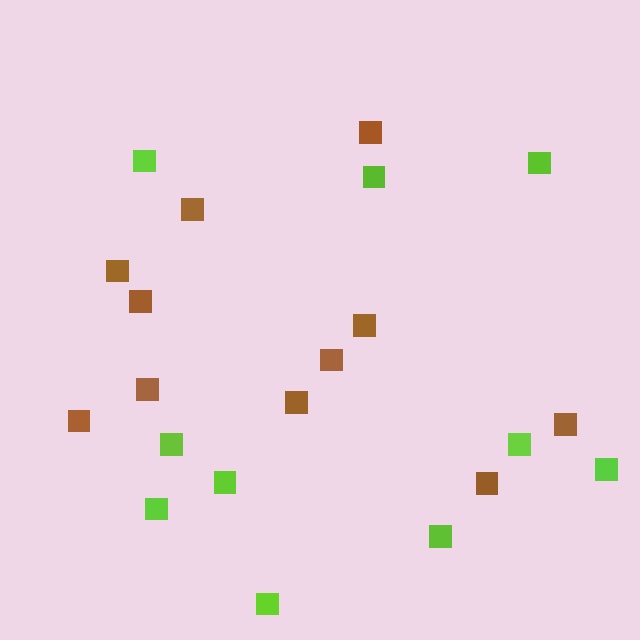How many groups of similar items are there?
There are 2 groups: one group of lime squares (10) and one group of brown squares (11).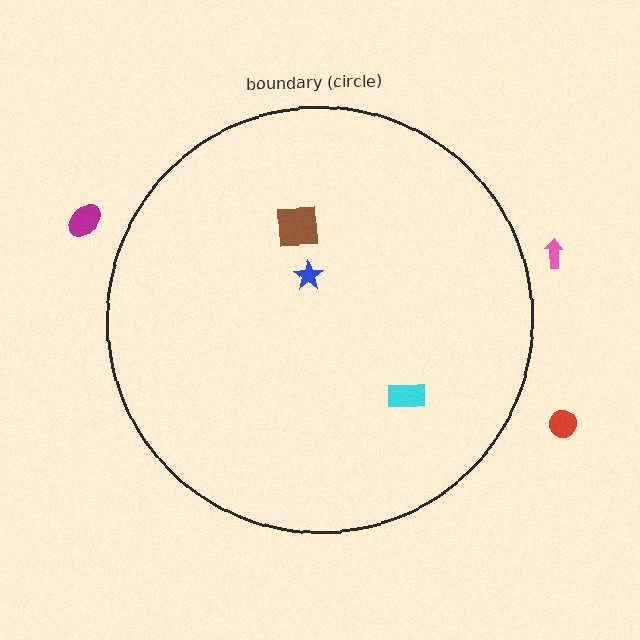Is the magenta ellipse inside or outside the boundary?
Outside.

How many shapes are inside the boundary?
3 inside, 3 outside.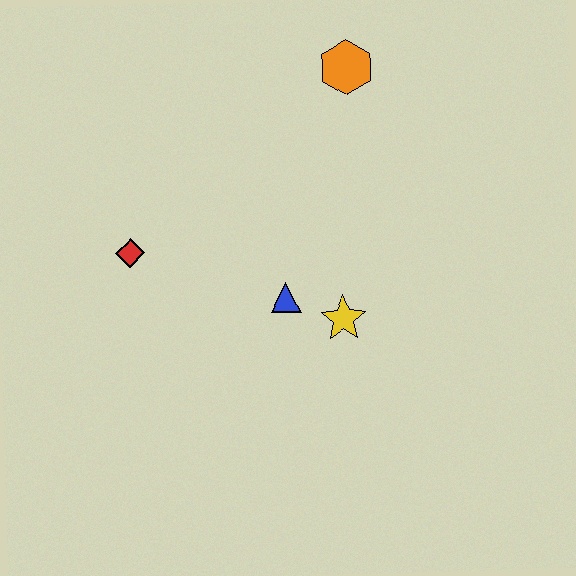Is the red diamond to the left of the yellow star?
Yes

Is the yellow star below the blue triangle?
Yes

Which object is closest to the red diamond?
The blue triangle is closest to the red diamond.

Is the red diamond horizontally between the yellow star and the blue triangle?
No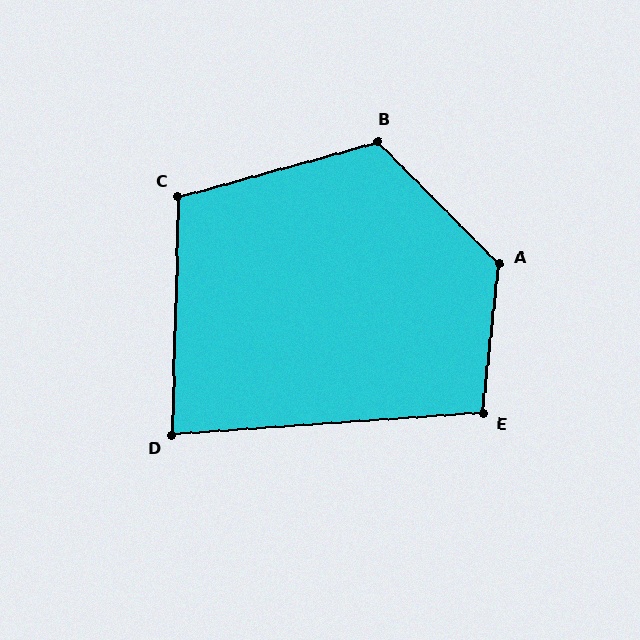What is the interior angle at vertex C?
Approximately 107 degrees (obtuse).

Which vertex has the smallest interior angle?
D, at approximately 84 degrees.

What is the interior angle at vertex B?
Approximately 119 degrees (obtuse).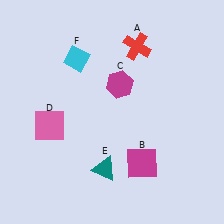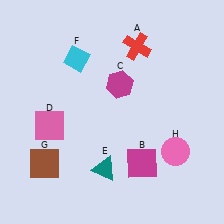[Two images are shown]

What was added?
A brown square (G), a pink circle (H) were added in Image 2.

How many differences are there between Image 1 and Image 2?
There are 2 differences between the two images.